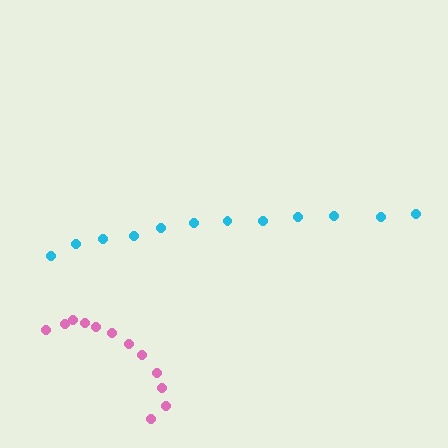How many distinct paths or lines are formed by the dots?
There are 2 distinct paths.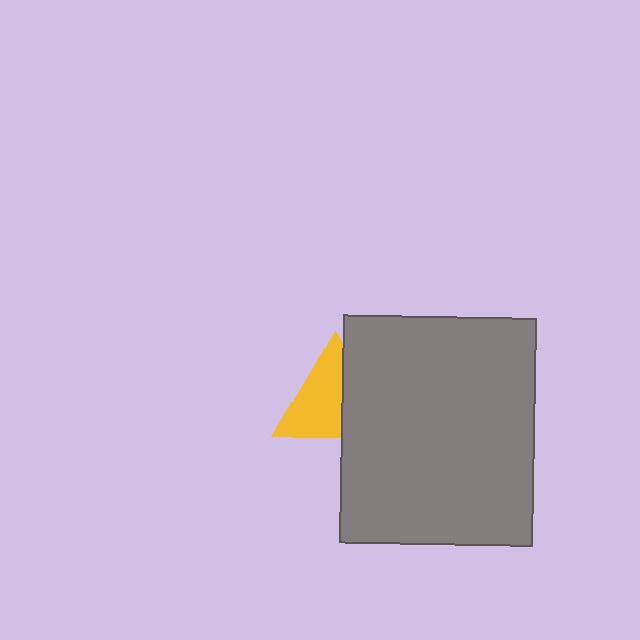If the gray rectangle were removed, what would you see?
You would see the complete yellow triangle.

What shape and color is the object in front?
The object in front is a gray rectangle.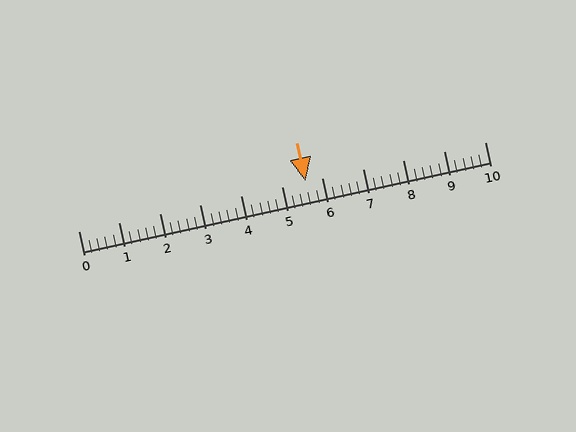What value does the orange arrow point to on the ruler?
The orange arrow points to approximately 5.6.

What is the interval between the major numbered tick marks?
The major tick marks are spaced 1 units apart.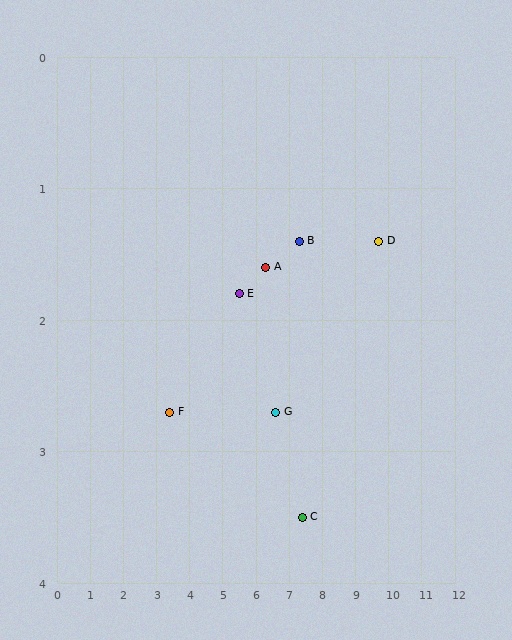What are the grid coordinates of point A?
Point A is at approximately (6.3, 1.6).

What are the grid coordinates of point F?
Point F is at approximately (3.4, 2.7).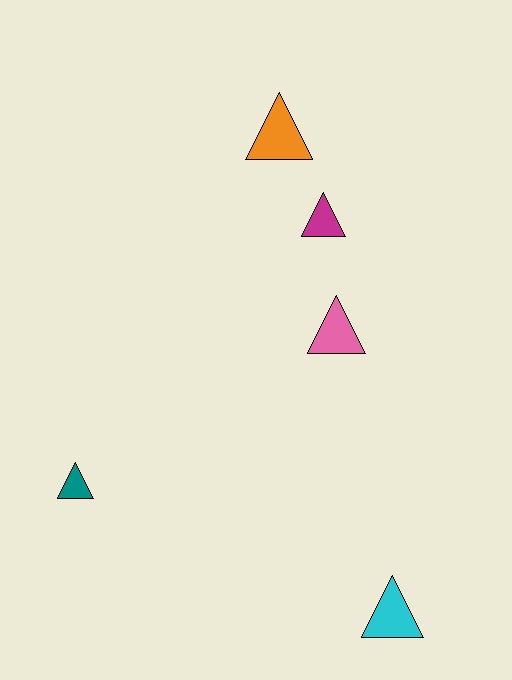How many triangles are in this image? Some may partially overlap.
There are 5 triangles.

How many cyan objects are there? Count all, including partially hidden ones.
There is 1 cyan object.